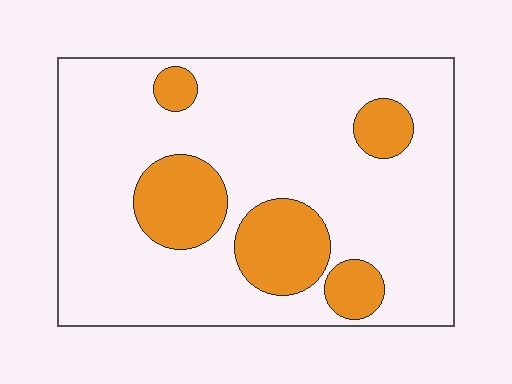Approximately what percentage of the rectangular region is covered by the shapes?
Approximately 20%.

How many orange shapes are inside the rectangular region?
5.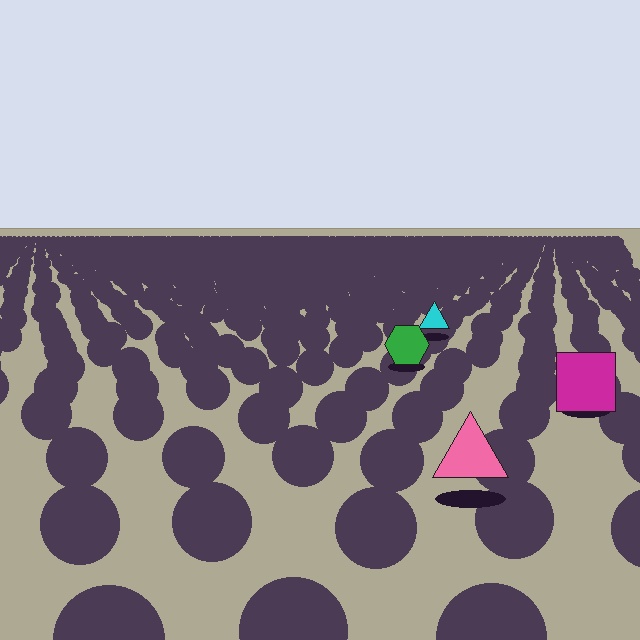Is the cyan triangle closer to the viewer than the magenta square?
No. The magenta square is closer — you can tell from the texture gradient: the ground texture is coarser near it.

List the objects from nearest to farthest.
From nearest to farthest: the pink triangle, the magenta square, the green hexagon, the cyan triangle.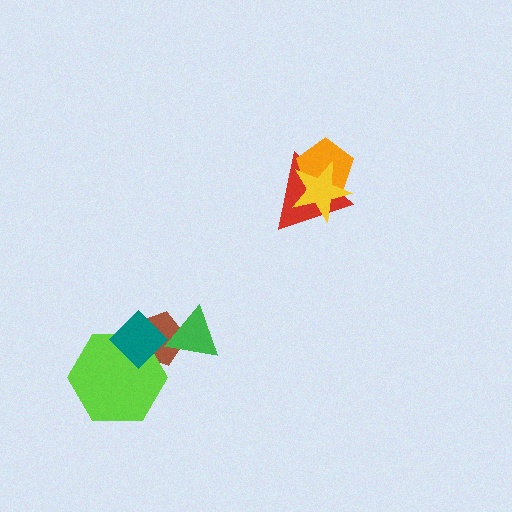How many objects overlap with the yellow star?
2 objects overlap with the yellow star.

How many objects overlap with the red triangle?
2 objects overlap with the red triangle.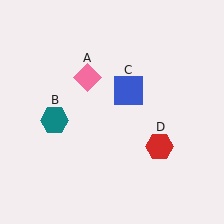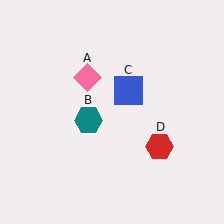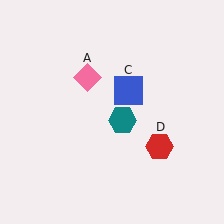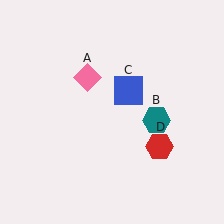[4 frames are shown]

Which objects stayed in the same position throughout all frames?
Pink diamond (object A) and blue square (object C) and red hexagon (object D) remained stationary.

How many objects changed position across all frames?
1 object changed position: teal hexagon (object B).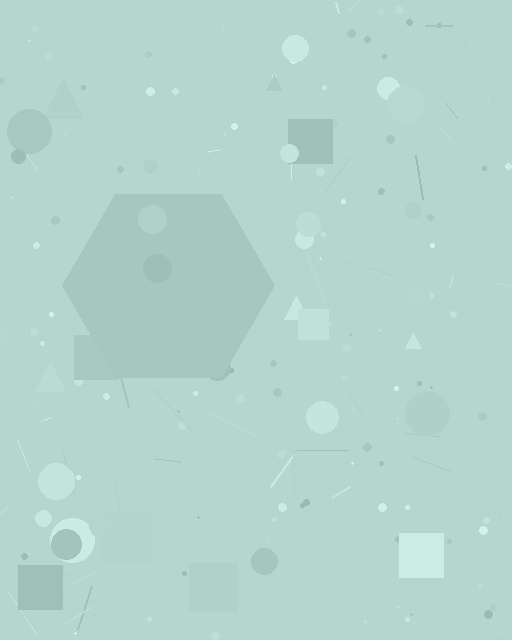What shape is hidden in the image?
A hexagon is hidden in the image.